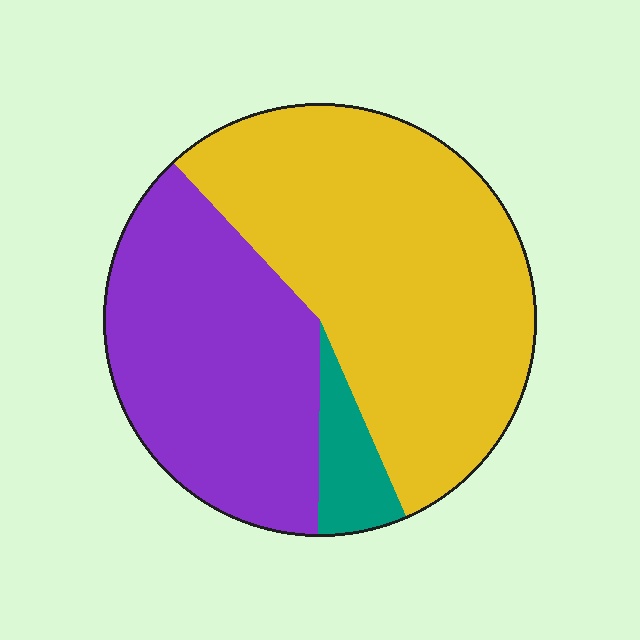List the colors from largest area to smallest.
From largest to smallest: yellow, purple, teal.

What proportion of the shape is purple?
Purple covers roughly 40% of the shape.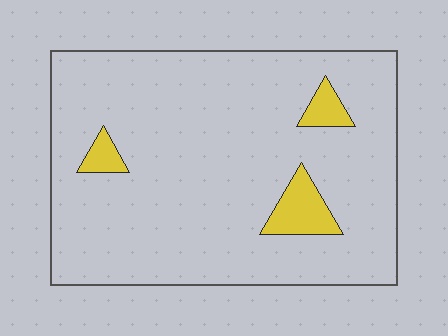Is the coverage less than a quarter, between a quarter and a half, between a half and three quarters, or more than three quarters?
Less than a quarter.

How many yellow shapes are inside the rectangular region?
3.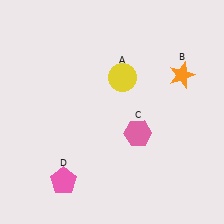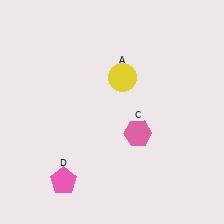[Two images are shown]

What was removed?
The orange star (B) was removed in Image 2.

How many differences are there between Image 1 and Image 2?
There is 1 difference between the two images.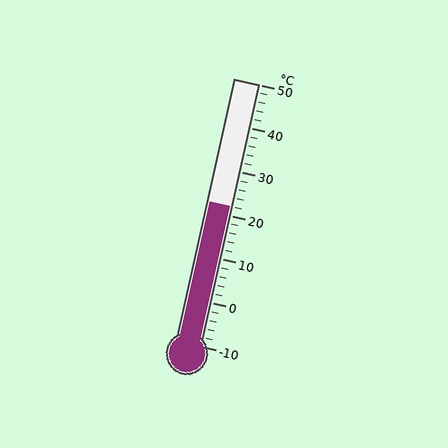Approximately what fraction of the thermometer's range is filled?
The thermometer is filled to approximately 55% of its range.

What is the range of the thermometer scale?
The thermometer scale ranges from -10°C to 50°C.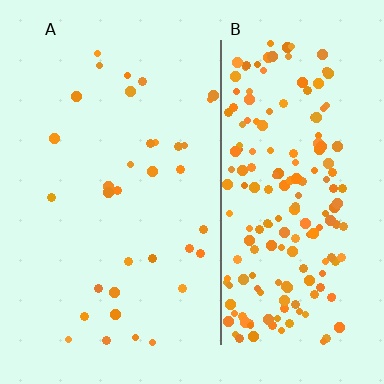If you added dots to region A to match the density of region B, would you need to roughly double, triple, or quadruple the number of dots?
Approximately quadruple.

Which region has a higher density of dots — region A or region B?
B (the right).